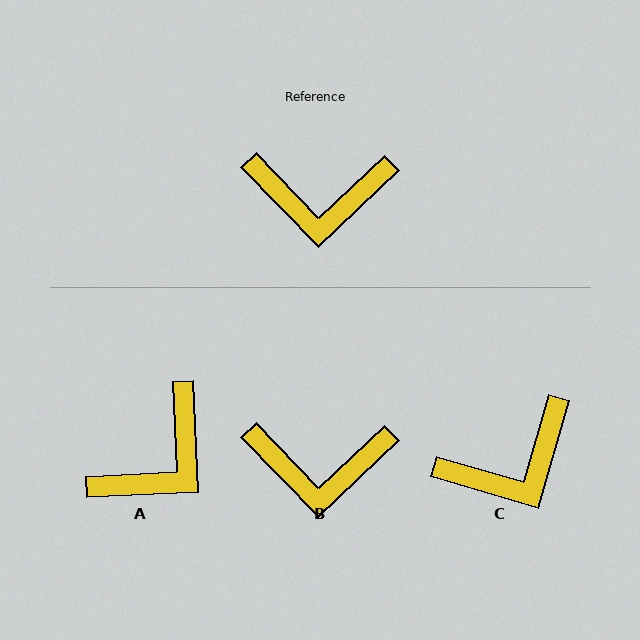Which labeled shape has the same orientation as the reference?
B.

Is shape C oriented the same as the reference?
No, it is off by about 30 degrees.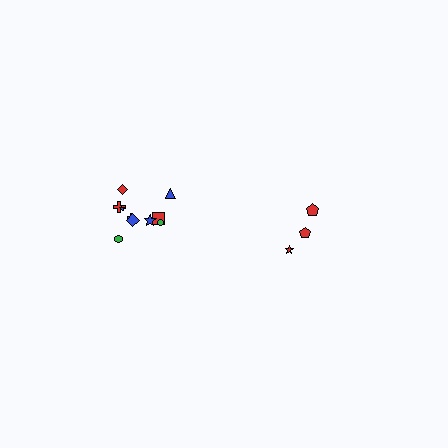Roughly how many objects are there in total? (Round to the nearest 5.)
Roughly 15 objects in total.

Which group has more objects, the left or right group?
The left group.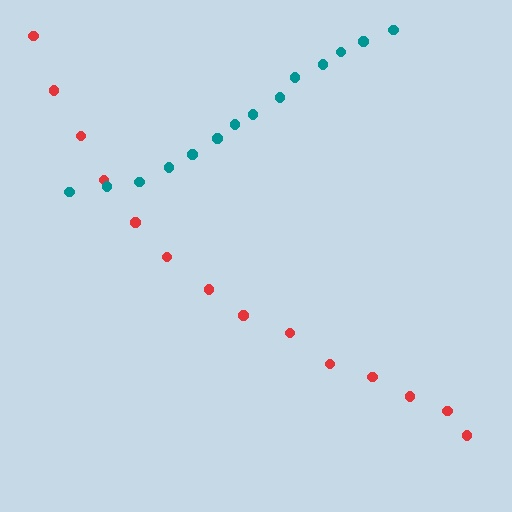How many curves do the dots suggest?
There are 2 distinct paths.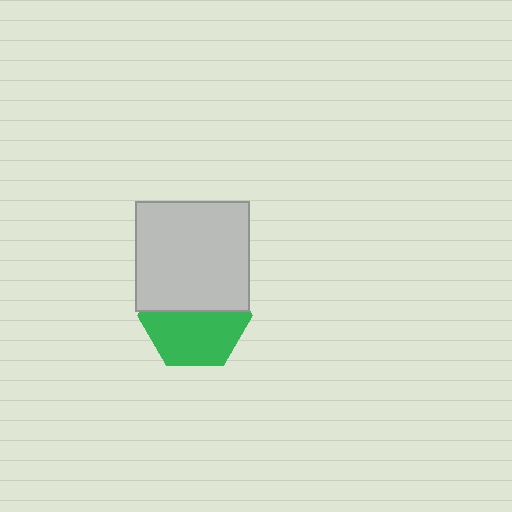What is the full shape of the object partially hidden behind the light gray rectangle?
The partially hidden object is a green hexagon.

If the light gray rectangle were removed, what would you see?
You would see the complete green hexagon.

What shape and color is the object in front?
The object in front is a light gray rectangle.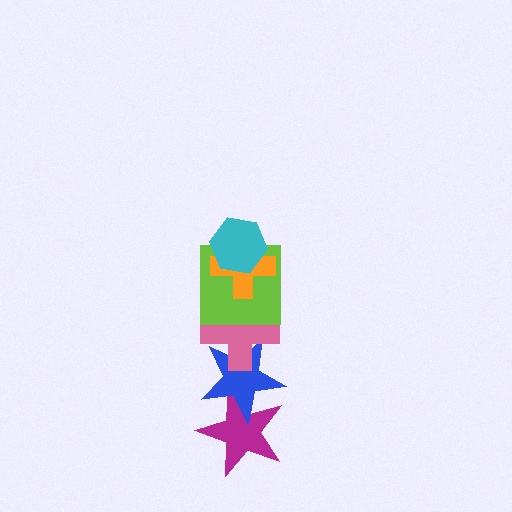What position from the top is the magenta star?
The magenta star is 6th from the top.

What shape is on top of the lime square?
The orange cross is on top of the lime square.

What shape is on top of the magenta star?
The blue star is on top of the magenta star.